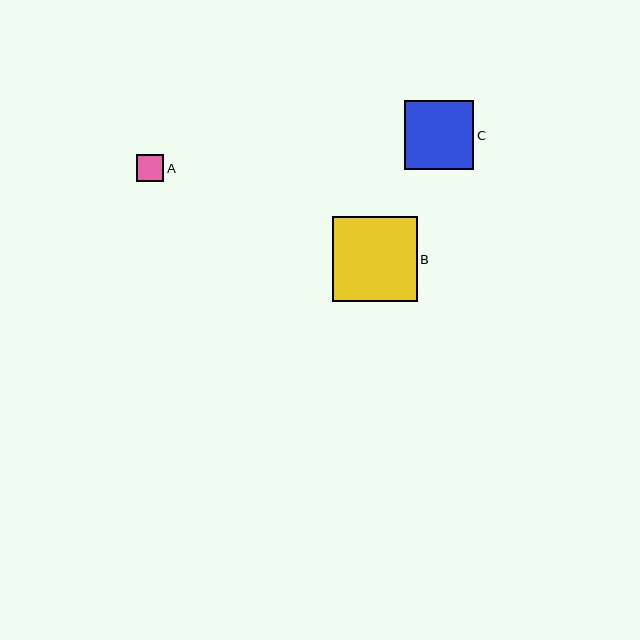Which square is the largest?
Square B is the largest with a size of approximately 85 pixels.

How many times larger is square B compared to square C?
Square B is approximately 1.2 times the size of square C.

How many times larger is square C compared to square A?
Square C is approximately 2.6 times the size of square A.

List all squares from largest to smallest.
From largest to smallest: B, C, A.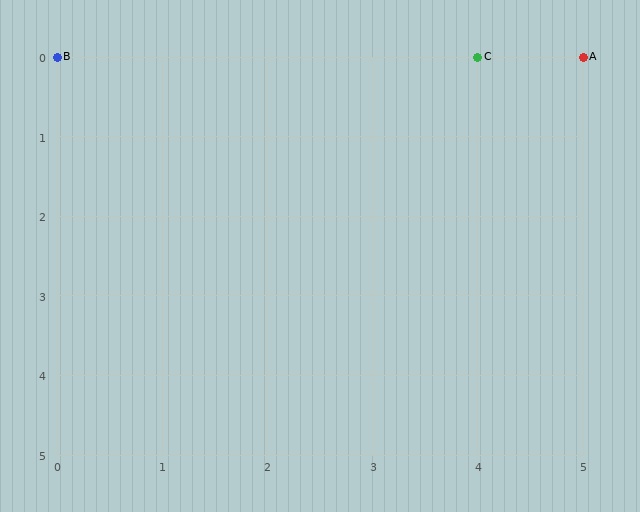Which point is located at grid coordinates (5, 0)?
Point A is at (5, 0).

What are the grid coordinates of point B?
Point B is at grid coordinates (0, 0).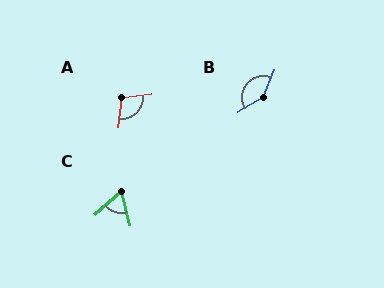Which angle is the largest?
B, at approximately 144 degrees.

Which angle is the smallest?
C, at approximately 63 degrees.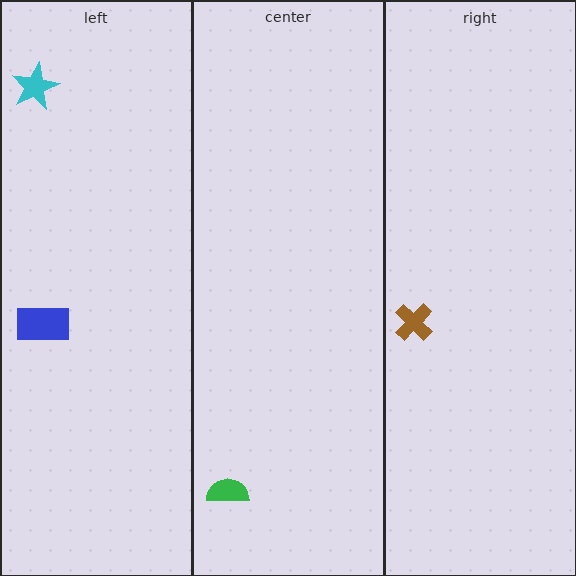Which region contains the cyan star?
The left region.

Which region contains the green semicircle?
The center region.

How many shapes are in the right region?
1.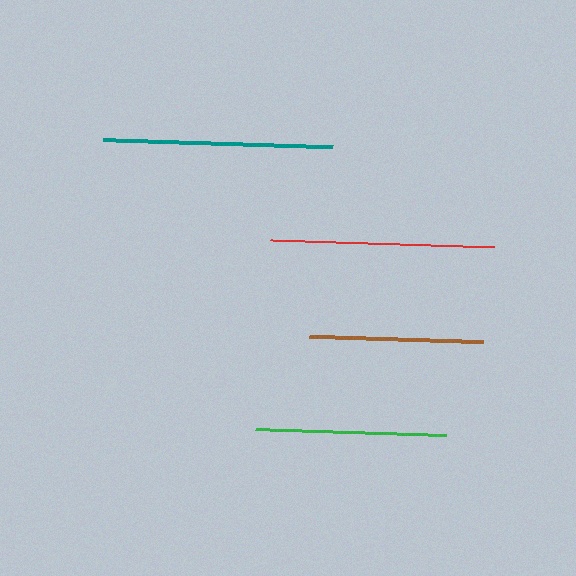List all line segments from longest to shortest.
From longest to shortest: teal, red, green, brown.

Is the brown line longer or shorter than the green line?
The green line is longer than the brown line.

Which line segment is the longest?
The teal line is the longest at approximately 230 pixels.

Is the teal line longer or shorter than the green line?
The teal line is longer than the green line.